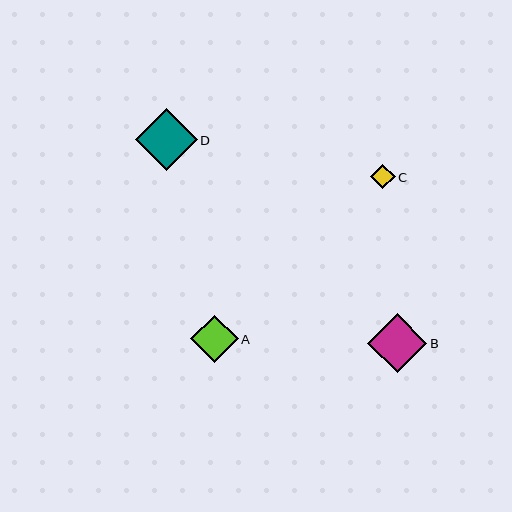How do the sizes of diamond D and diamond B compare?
Diamond D and diamond B are approximately the same size.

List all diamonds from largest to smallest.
From largest to smallest: D, B, A, C.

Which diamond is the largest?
Diamond D is the largest with a size of approximately 62 pixels.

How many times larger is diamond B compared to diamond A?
Diamond B is approximately 1.2 times the size of diamond A.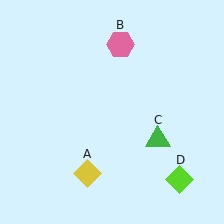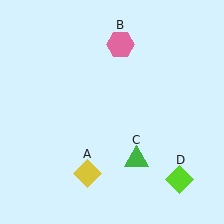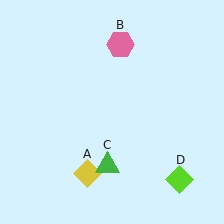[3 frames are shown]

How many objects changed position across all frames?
1 object changed position: green triangle (object C).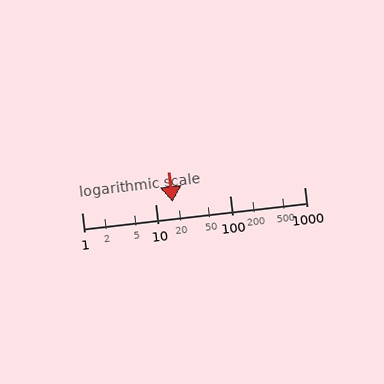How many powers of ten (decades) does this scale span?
The scale spans 3 decades, from 1 to 1000.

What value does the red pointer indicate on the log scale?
The pointer indicates approximately 17.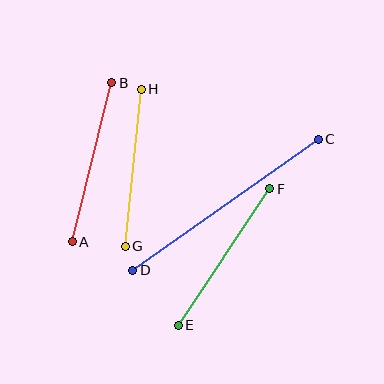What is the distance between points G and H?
The distance is approximately 158 pixels.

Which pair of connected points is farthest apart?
Points C and D are farthest apart.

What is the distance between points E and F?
The distance is approximately 164 pixels.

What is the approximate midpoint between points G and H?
The midpoint is at approximately (133, 168) pixels.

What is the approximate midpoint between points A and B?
The midpoint is at approximately (92, 162) pixels.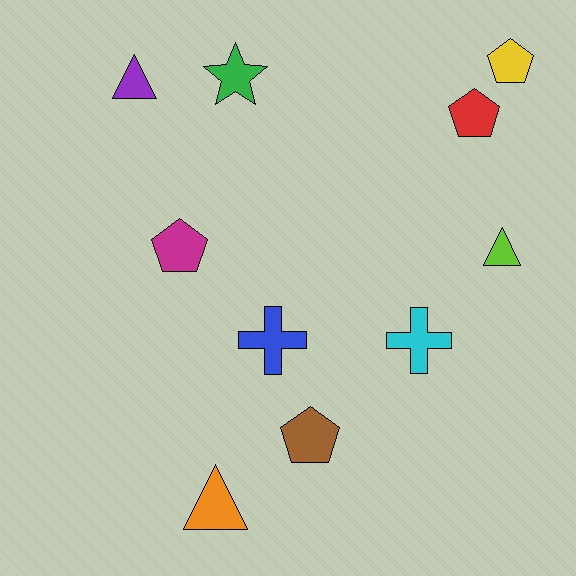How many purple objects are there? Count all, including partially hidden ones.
There is 1 purple object.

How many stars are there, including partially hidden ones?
There is 1 star.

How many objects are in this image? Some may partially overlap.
There are 10 objects.